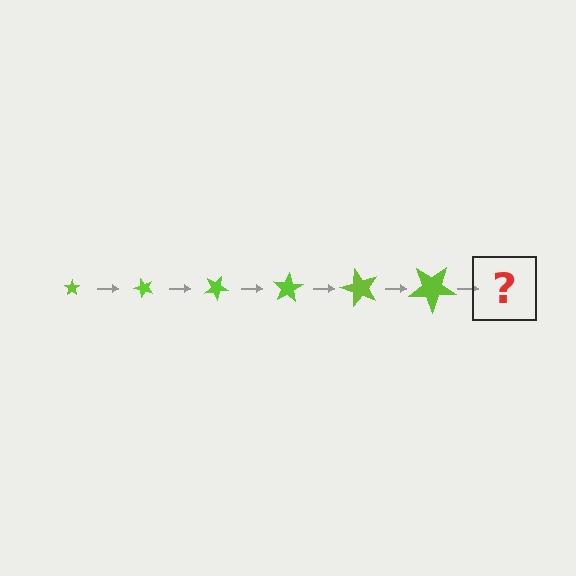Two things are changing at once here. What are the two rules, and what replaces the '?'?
The two rules are that the star grows larger each step and it rotates 50 degrees each step. The '?' should be a star, larger than the previous one and rotated 300 degrees from the start.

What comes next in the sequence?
The next element should be a star, larger than the previous one and rotated 300 degrees from the start.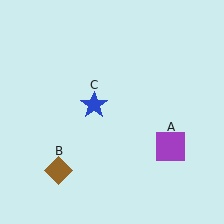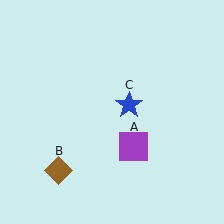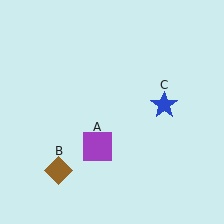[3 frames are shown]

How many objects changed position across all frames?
2 objects changed position: purple square (object A), blue star (object C).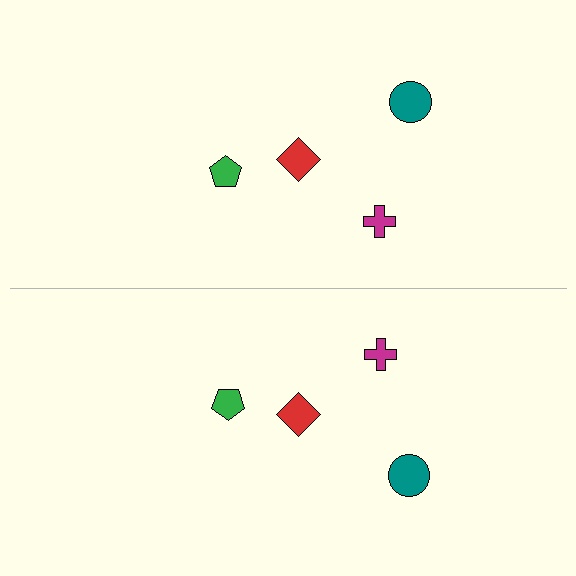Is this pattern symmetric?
Yes, this pattern has bilateral (reflection) symmetry.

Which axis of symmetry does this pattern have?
The pattern has a horizontal axis of symmetry running through the center of the image.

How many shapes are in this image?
There are 8 shapes in this image.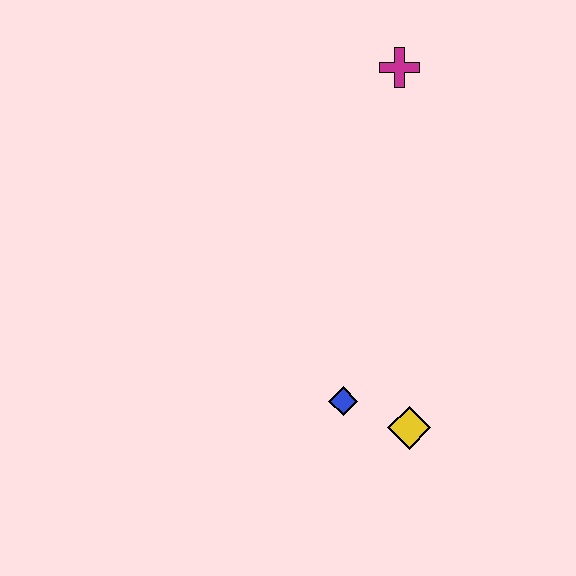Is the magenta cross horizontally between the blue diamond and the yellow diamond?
Yes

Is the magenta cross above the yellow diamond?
Yes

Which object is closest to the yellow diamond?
The blue diamond is closest to the yellow diamond.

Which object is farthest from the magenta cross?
The yellow diamond is farthest from the magenta cross.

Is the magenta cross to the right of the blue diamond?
Yes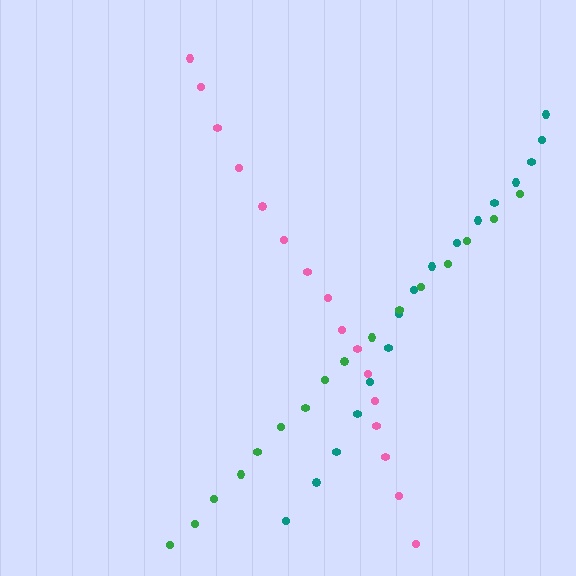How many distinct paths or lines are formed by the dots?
There are 3 distinct paths.